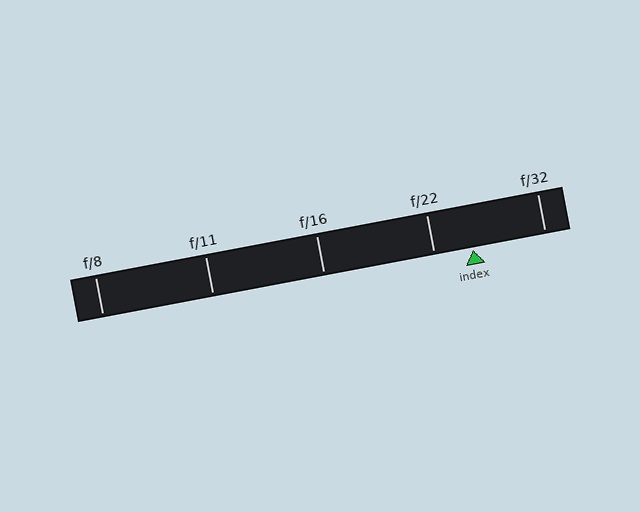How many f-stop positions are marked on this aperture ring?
There are 5 f-stop positions marked.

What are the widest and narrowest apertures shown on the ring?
The widest aperture shown is f/8 and the narrowest is f/32.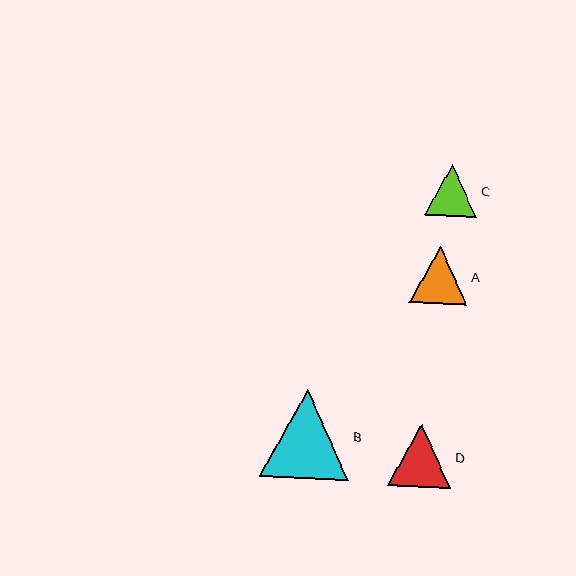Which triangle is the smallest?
Triangle C is the smallest with a size of approximately 52 pixels.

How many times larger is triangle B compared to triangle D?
Triangle B is approximately 1.4 times the size of triangle D.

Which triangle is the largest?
Triangle B is the largest with a size of approximately 89 pixels.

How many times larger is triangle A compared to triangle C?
Triangle A is approximately 1.1 times the size of triangle C.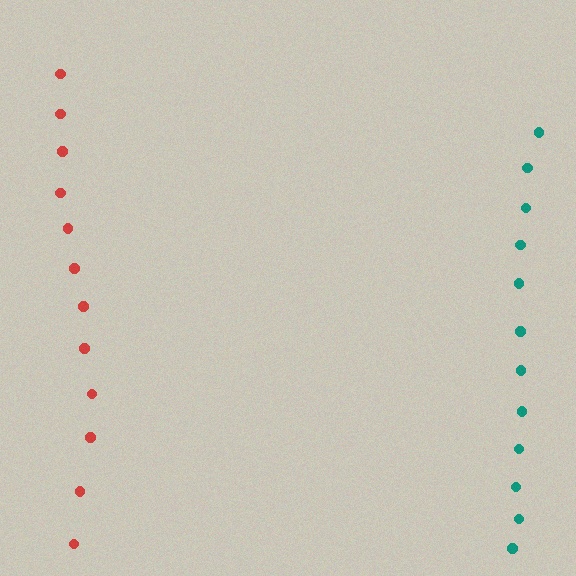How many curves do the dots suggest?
There are 2 distinct paths.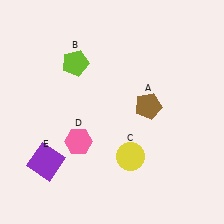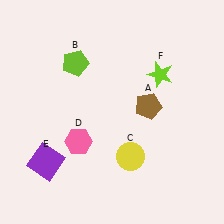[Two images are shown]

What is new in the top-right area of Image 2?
A lime star (F) was added in the top-right area of Image 2.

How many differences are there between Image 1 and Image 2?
There is 1 difference between the two images.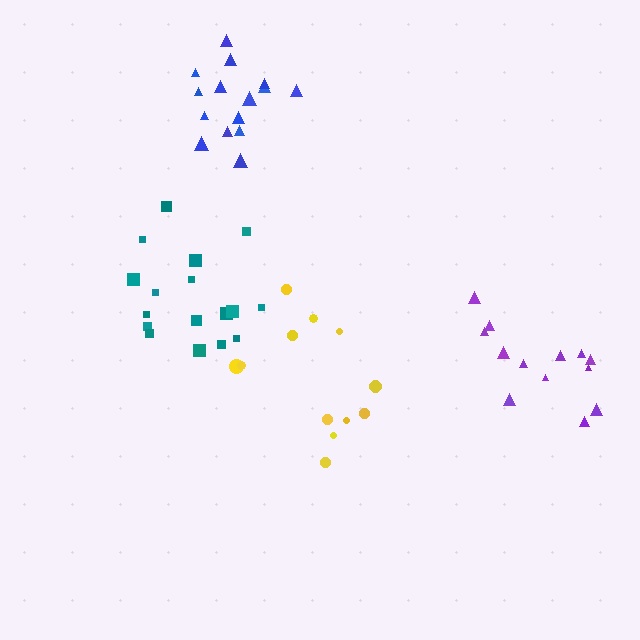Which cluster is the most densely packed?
Blue.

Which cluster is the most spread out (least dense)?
Yellow.